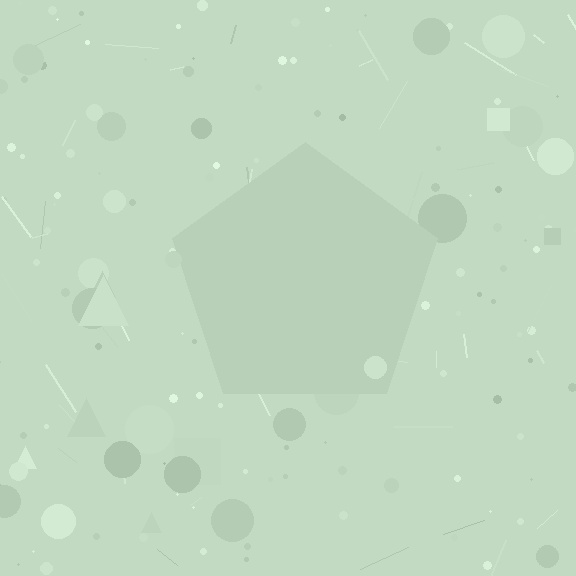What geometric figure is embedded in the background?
A pentagon is embedded in the background.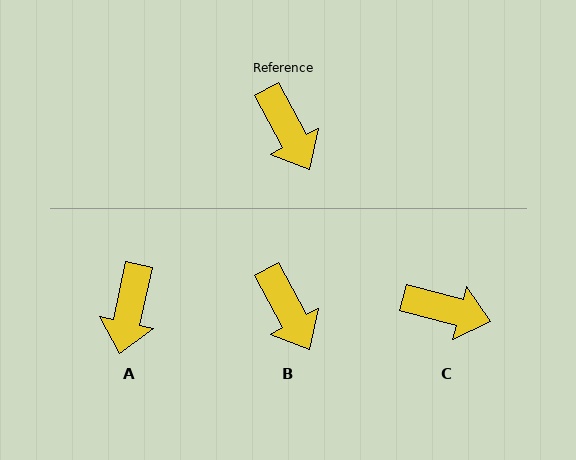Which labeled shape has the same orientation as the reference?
B.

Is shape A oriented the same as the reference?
No, it is off by about 41 degrees.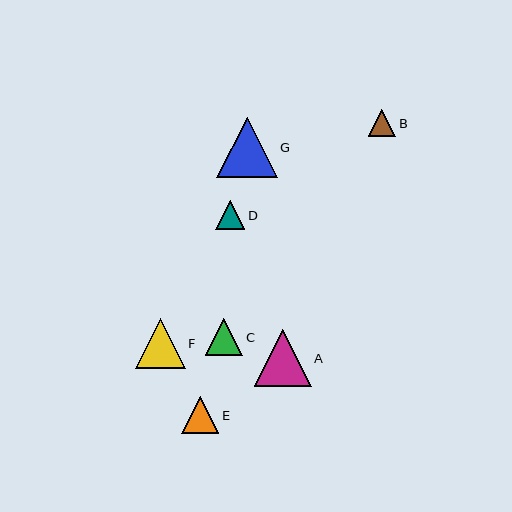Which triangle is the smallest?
Triangle B is the smallest with a size of approximately 27 pixels.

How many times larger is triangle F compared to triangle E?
Triangle F is approximately 1.3 times the size of triangle E.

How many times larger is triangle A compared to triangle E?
Triangle A is approximately 1.5 times the size of triangle E.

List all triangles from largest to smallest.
From largest to smallest: G, A, F, C, E, D, B.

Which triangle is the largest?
Triangle G is the largest with a size of approximately 61 pixels.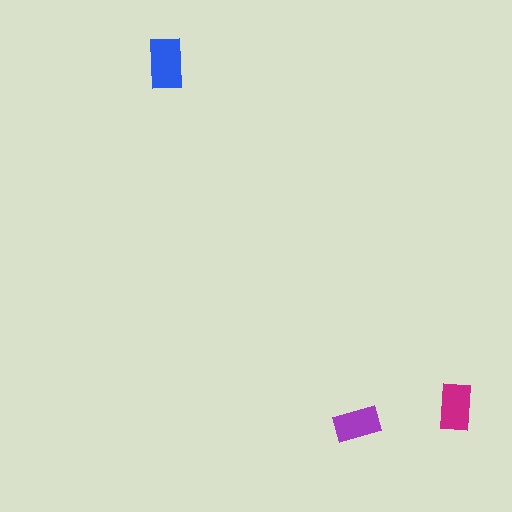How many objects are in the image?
There are 3 objects in the image.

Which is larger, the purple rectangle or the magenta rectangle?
The magenta one.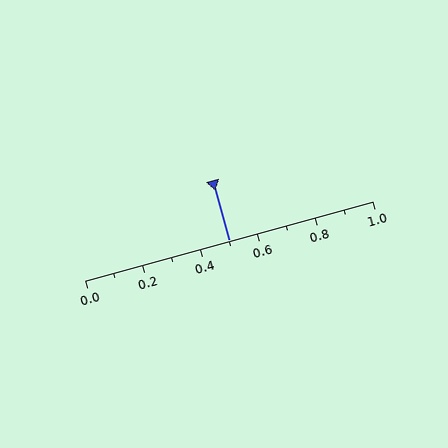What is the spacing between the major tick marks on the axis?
The major ticks are spaced 0.2 apart.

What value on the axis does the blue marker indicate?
The marker indicates approximately 0.5.